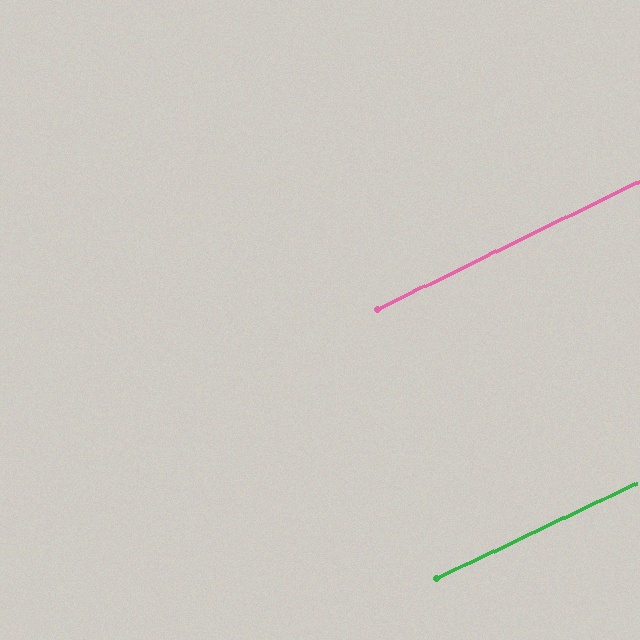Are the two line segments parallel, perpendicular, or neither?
Parallel — their directions differ by only 0.5°.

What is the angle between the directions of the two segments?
Approximately 1 degree.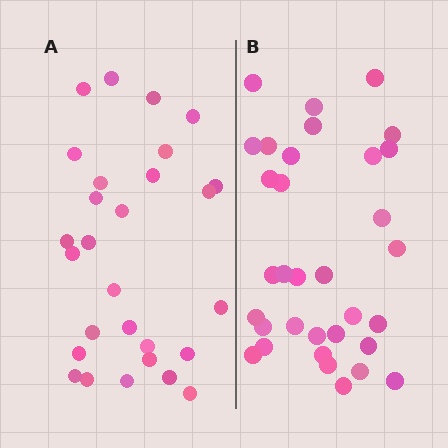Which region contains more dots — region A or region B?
Region B (the right region) has more dots.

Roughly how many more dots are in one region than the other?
Region B has about 5 more dots than region A.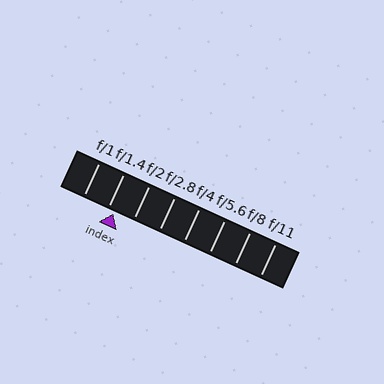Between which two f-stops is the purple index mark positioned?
The index mark is between f/1.4 and f/2.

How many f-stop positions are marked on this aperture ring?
There are 8 f-stop positions marked.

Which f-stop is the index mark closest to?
The index mark is closest to f/1.4.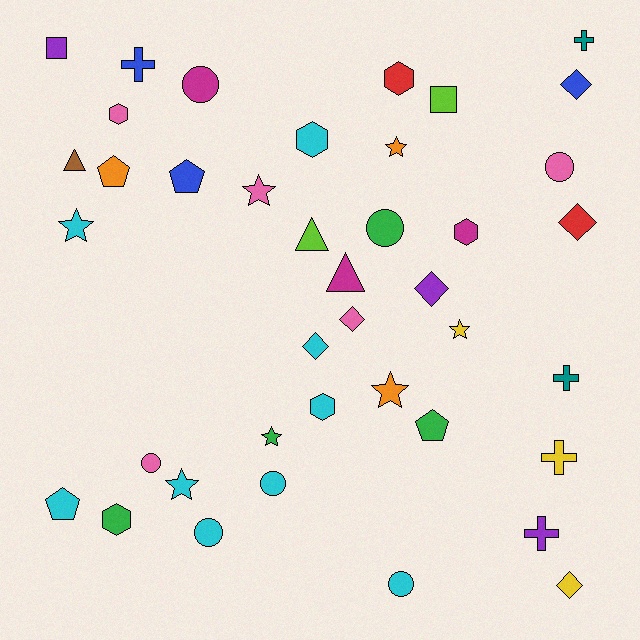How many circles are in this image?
There are 7 circles.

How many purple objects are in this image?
There are 3 purple objects.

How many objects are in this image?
There are 40 objects.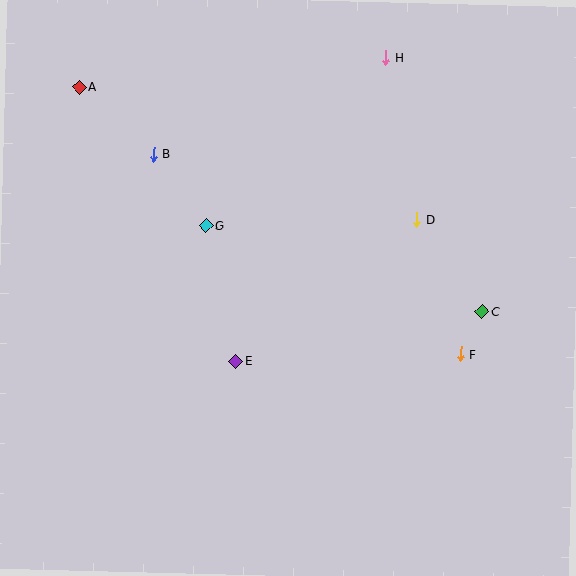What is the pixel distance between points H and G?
The distance between H and G is 246 pixels.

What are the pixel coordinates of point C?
Point C is at (482, 312).